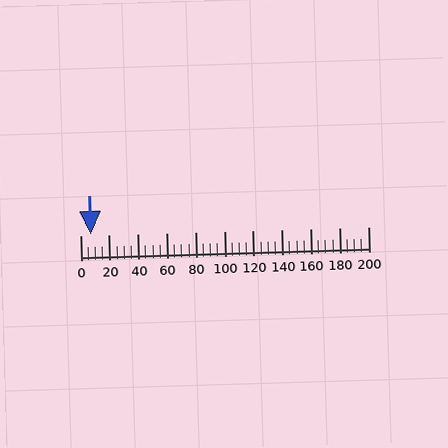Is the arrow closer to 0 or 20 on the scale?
The arrow is closer to 0.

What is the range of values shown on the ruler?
The ruler shows values from 0 to 200.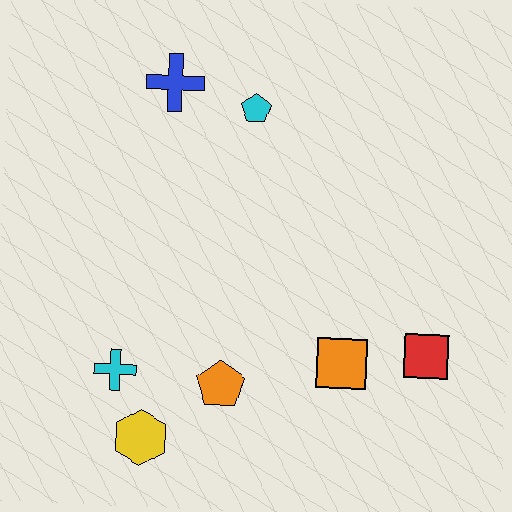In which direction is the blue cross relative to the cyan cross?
The blue cross is above the cyan cross.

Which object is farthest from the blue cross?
The red square is farthest from the blue cross.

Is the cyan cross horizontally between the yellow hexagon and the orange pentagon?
No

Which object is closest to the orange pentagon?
The yellow hexagon is closest to the orange pentagon.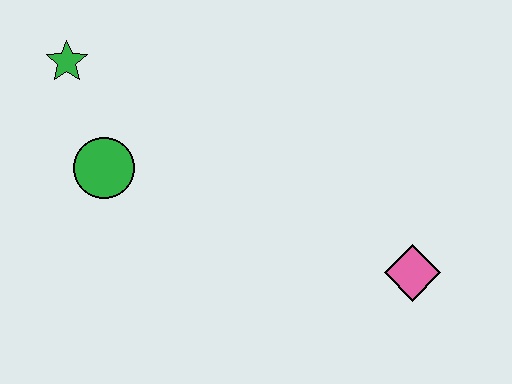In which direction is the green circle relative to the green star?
The green circle is below the green star.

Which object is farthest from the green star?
The pink diamond is farthest from the green star.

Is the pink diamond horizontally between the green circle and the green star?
No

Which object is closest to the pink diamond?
The green circle is closest to the pink diamond.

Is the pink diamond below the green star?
Yes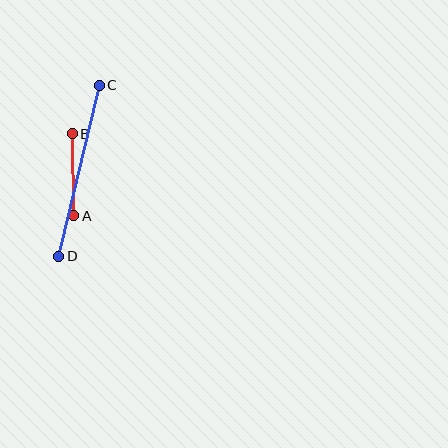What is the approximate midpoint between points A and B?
The midpoint is at approximately (73, 175) pixels.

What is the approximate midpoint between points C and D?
The midpoint is at approximately (79, 171) pixels.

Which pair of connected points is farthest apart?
Points C and D are farthest apart.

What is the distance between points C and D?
The distance is approximately 176 pixels.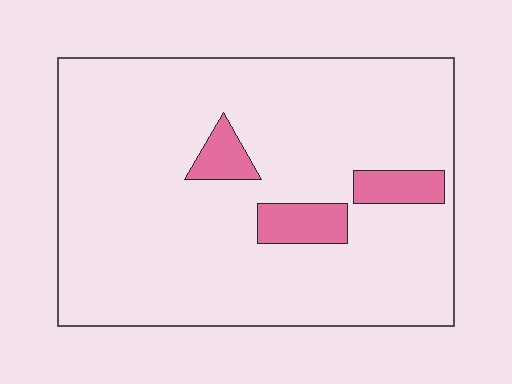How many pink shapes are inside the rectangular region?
3.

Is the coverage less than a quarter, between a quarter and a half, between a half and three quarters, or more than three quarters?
Less than a quarter.